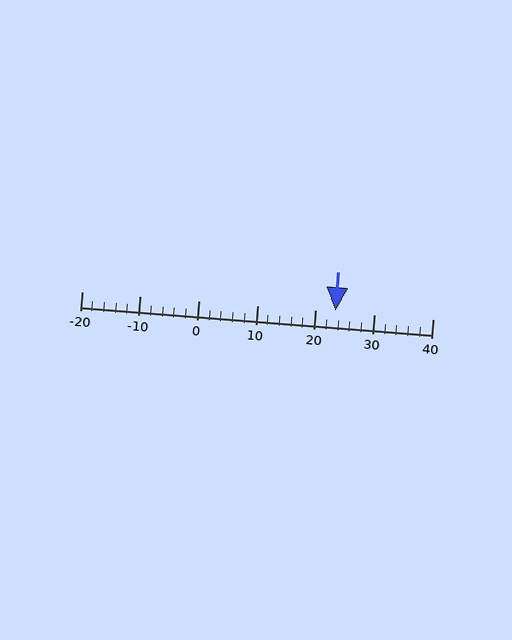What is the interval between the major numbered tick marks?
The major tick marks are spaced 10 units apart.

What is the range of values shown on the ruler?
The ruler shows values from -20 to 40.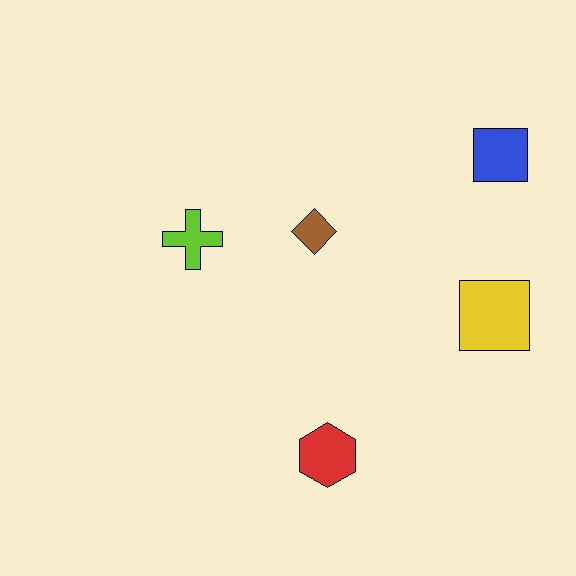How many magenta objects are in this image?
There are no magenta objects.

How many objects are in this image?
There are 5 objects.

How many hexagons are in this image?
There is 1 hexagon.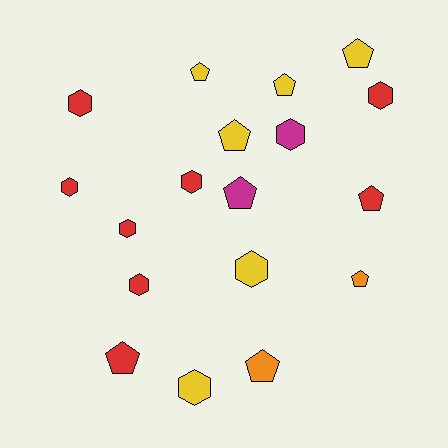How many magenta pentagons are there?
There is 1 magenta pentagon.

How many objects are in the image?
There are 18 objects.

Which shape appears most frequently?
Pentagon, with 9 objects.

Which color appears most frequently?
Red, with 8 objects.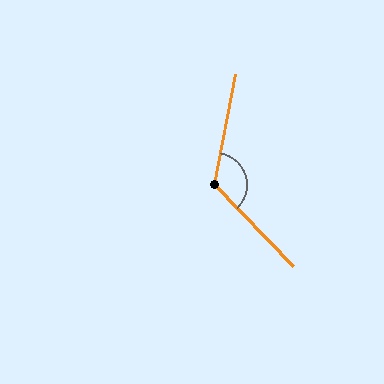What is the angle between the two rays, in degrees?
Approximately 125 degrees.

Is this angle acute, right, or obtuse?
It is obtuse.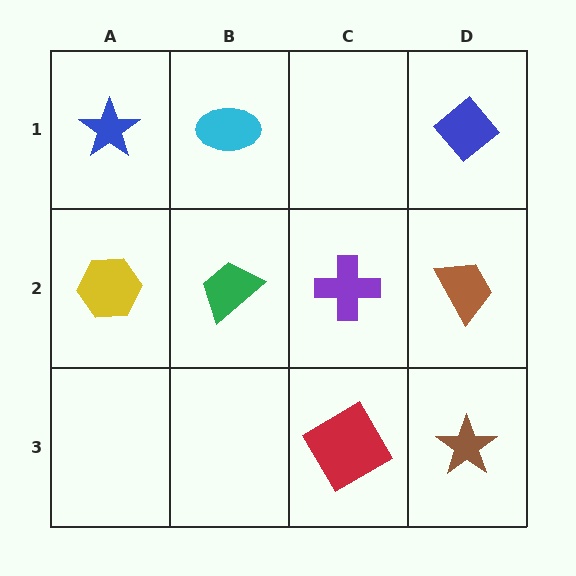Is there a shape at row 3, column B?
No, that cell is empty.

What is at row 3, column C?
A red diamond.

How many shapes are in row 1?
3 shapes.